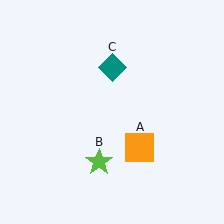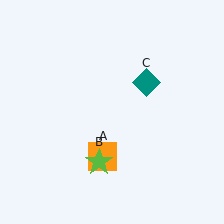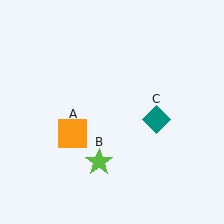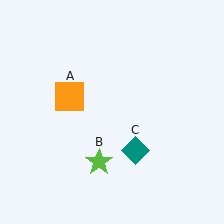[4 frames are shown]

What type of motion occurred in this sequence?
The orange square (object A), teal diamond (object C) rotated clockwise around the center of the scene.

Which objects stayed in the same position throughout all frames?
Lime star (object B) remained stationary.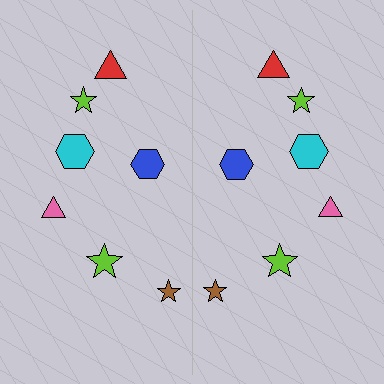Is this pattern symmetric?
Yes, this pattern has bilateral (reflection) symmetry.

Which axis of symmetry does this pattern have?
The pattern has a vertical axis of symmetry running through the center of the image.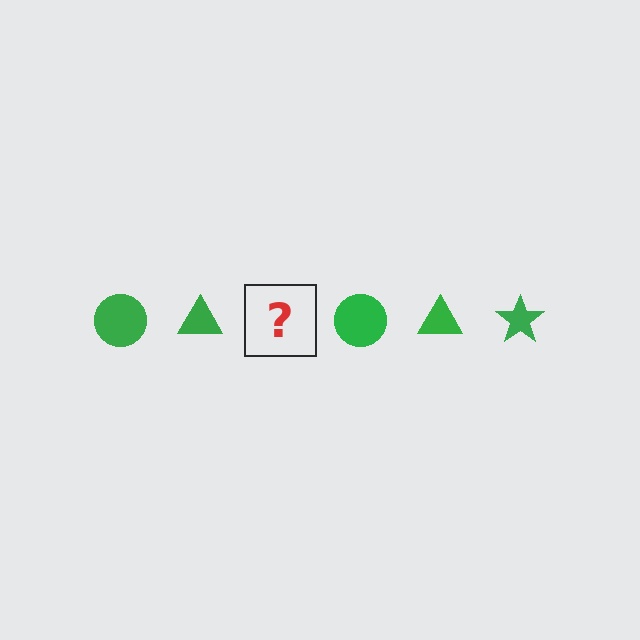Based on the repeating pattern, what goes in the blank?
The blank should be a green star.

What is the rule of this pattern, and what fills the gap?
The rule is that the pattern cycles through circle, triangle, star shapes in green. The gap should be filled with a green star.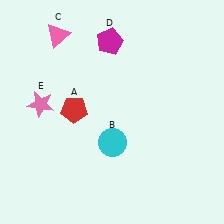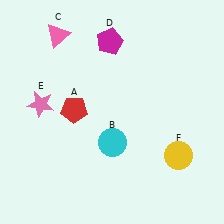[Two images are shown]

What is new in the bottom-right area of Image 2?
A yellow circle (F) was added in the bottom-right area of Image 2.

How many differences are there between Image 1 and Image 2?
There is 1 difference between the two images.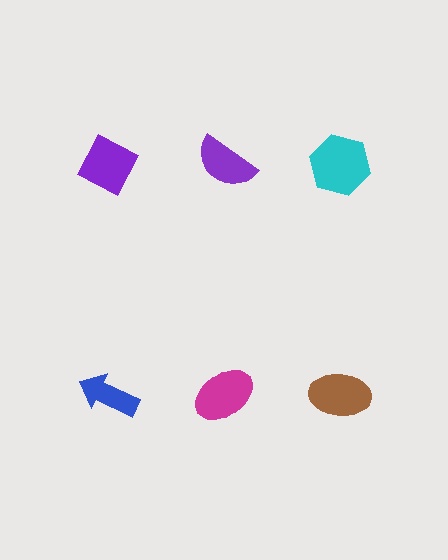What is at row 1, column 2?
A purple semicircle.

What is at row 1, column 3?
A cyan hexagon.